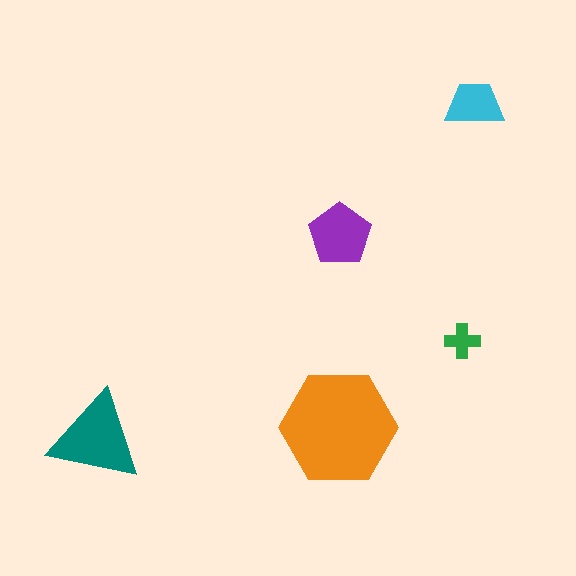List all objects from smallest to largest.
The green cross, the cyan trapezoid, the purple pentagon, the teal triangle, the orange hexagon.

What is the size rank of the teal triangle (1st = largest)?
2nd.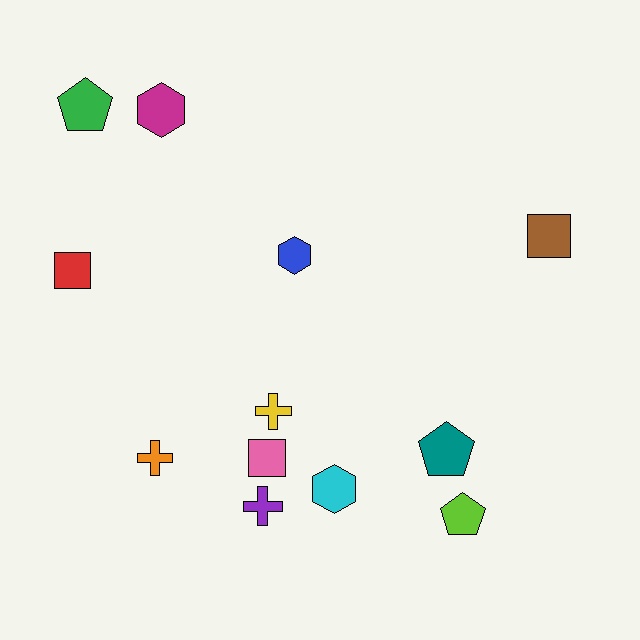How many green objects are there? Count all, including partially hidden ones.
There is 1 green object.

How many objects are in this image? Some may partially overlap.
There are 12 objects.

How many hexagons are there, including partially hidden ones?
There are 3 hexagons.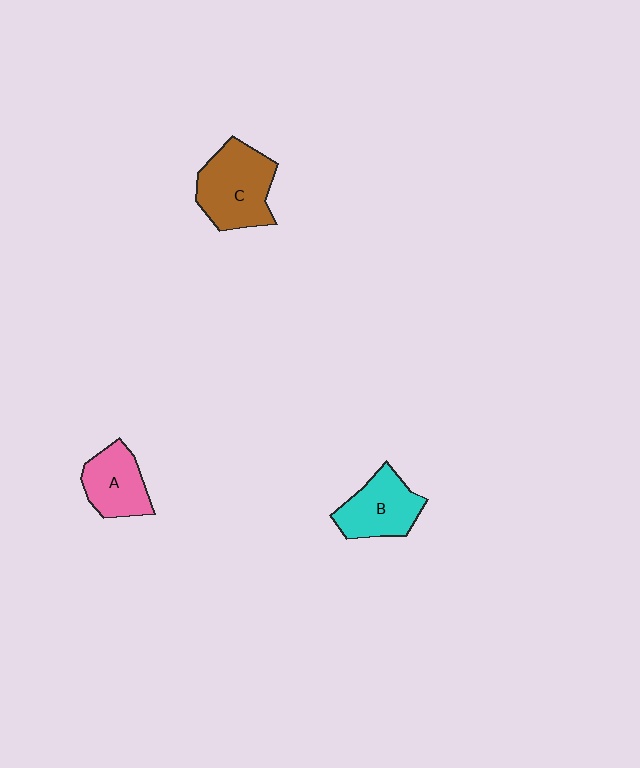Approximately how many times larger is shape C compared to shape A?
Approximately 1.4 times.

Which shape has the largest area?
Shape C (brown).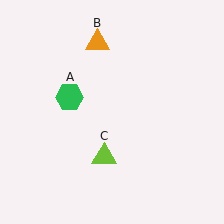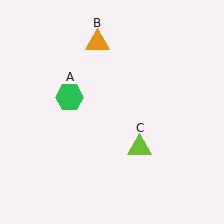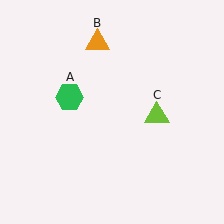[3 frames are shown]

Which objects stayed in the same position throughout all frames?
Green hexagon (object A) and orange triangle (object B) remained stationary.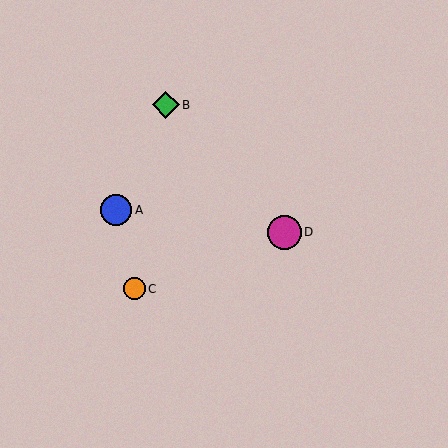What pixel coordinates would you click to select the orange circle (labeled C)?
Click at (134, 289) to select the orange circle C.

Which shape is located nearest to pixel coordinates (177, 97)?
The green diamond (labeled B) at (166, 105) is nearest to that location.